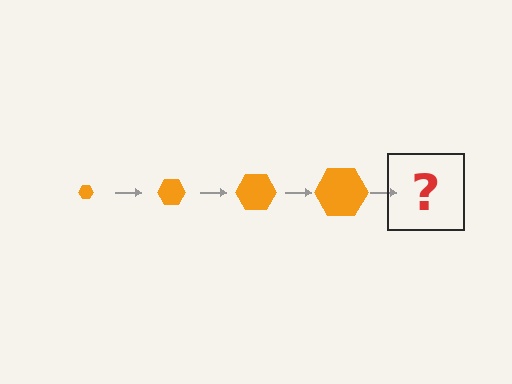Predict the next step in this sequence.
The next step is an orange hexagon, larger than the previous one.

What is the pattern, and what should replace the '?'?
The pattern is that the hexagon gets progressively larger each step. The '?' should be an orange hexagon, larger than the previous one.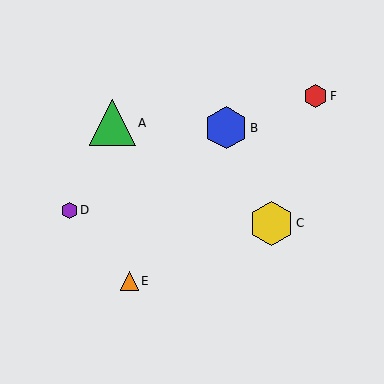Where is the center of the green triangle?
The center of the green triangle is at (112, 123).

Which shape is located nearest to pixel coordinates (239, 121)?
The blue hexagon (labeled B) at (226, 128) is nearest to that location.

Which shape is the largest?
The green triangle (labeled A) is the largest.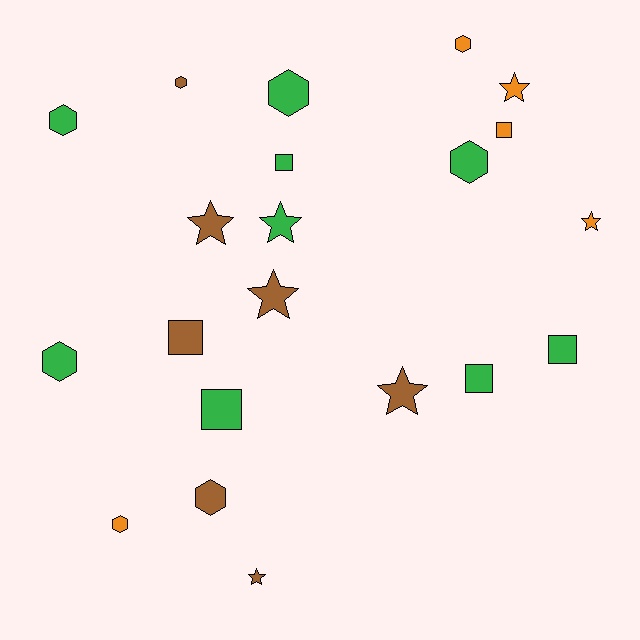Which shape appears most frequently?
Hexagon, with 8 objects.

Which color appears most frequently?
Green, with 9 objects.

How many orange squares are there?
There is 1 orange square.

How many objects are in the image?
There are 21 objects.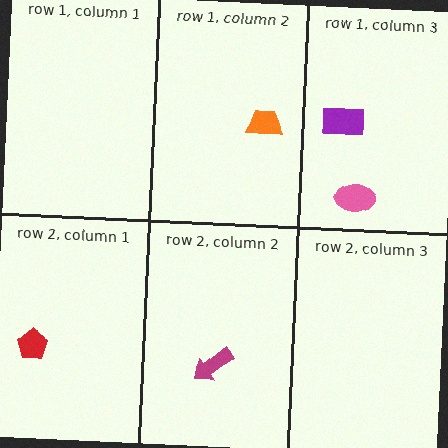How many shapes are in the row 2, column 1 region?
1.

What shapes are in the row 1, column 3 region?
The pink ellipse, the purple rectangle.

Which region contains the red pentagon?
The row 2, column 1 region.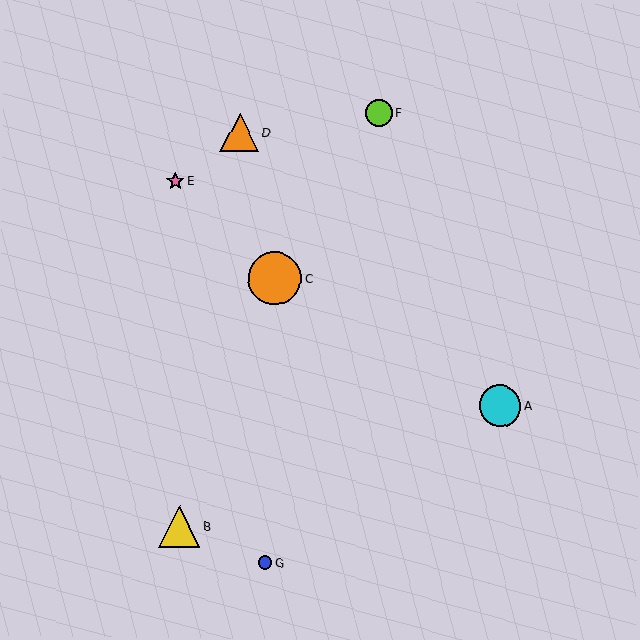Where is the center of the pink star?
The center of the pink star is at (175, 181).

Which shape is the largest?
The orange circle (labeled C) is the largest.